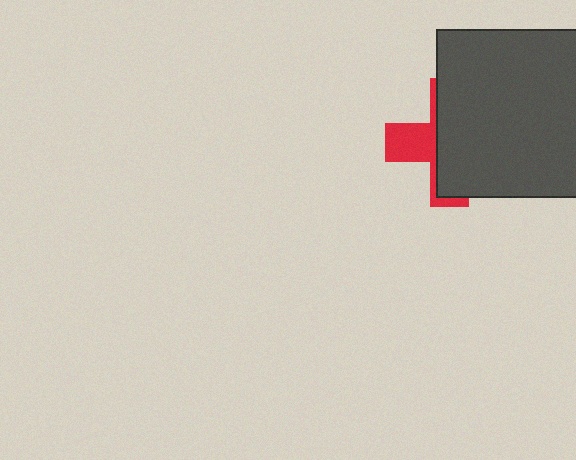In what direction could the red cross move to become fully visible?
The red cross could move left. That would shift it out from behind the dark gray square entirely.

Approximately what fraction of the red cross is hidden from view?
Roughly 67% of the red cross is hidden behind the dark gray square.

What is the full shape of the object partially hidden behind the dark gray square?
The partially hidden object is a red cross.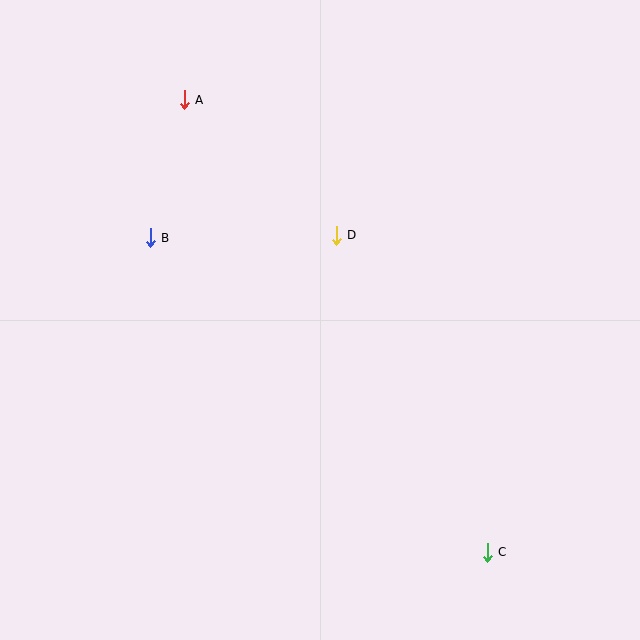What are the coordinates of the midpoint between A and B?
The midpoint between A and B is at (167, 169).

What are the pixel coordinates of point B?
Point B is at (150, 238).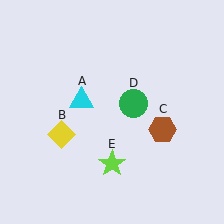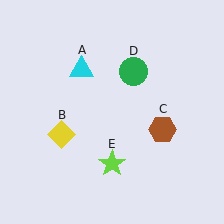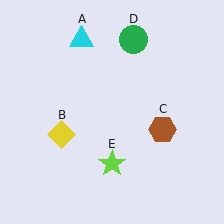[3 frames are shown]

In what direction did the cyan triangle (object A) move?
The cyan triangle (object A) moved up.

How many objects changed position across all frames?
2 objects changed position: cyan triangle (object A), green circle (object D).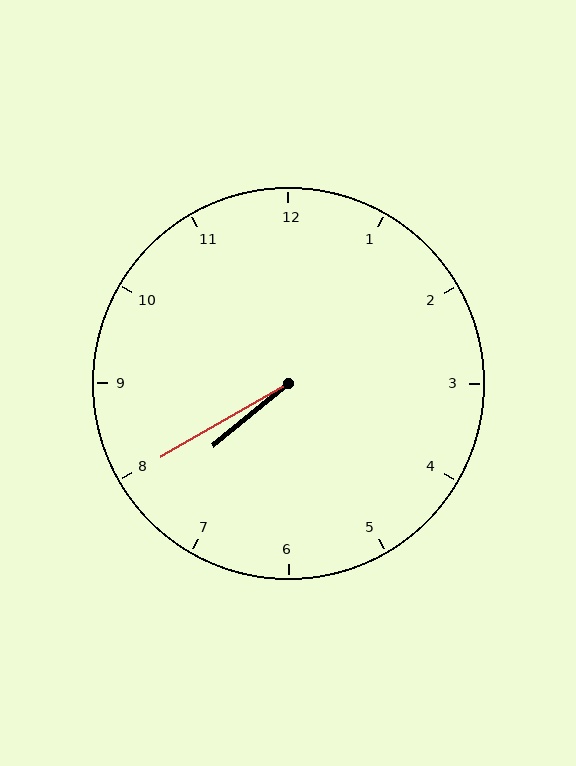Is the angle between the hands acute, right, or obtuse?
It is acute.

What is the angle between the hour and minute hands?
Approximately 10 degrees.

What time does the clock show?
7:40.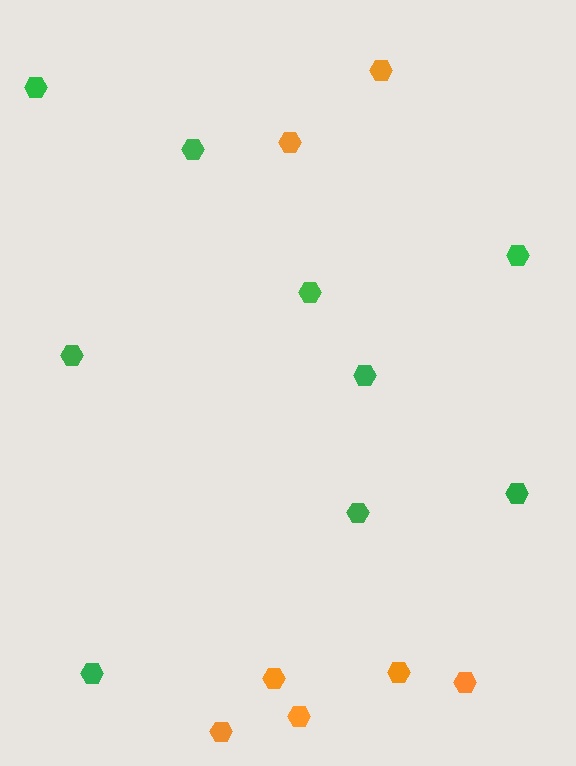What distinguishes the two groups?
There are 2 groups: one group of orange hexagons (7) and one group of green hexagons (9).